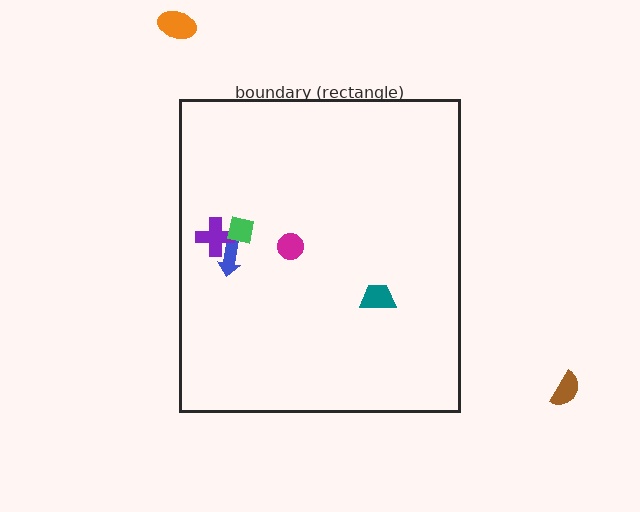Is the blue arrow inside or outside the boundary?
Inside.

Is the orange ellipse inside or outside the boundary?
Outside.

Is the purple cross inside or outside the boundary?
Inside.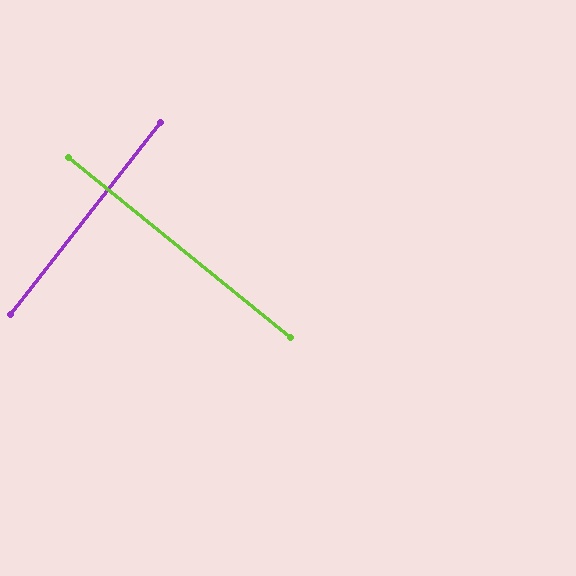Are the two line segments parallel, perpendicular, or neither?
Perpendicular — they meet at approximately 89°.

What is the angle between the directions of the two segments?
Approximately 89 degrees.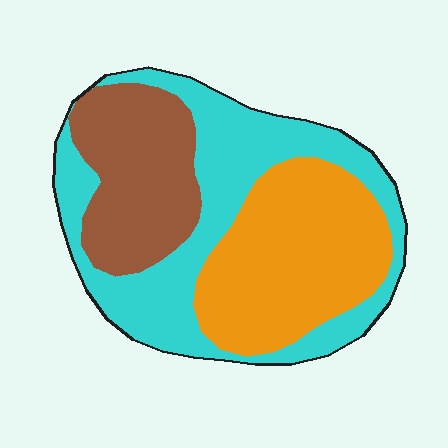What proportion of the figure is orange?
Orange covers 34% of the figure.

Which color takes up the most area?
Cyan, at roughly 40%.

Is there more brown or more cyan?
Cyan.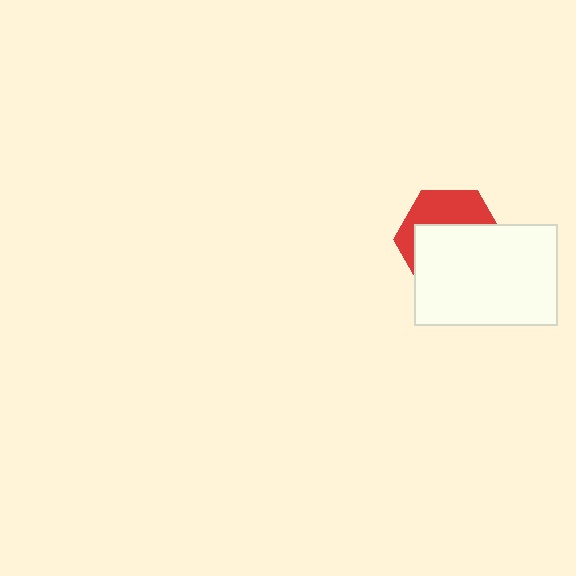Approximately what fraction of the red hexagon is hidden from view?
Roughly 62% of the red hexagon is hidden behind the white rectangle.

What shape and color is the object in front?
The object in front is a white rectangle.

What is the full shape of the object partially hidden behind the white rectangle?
The partially hidden object is a red hexagon.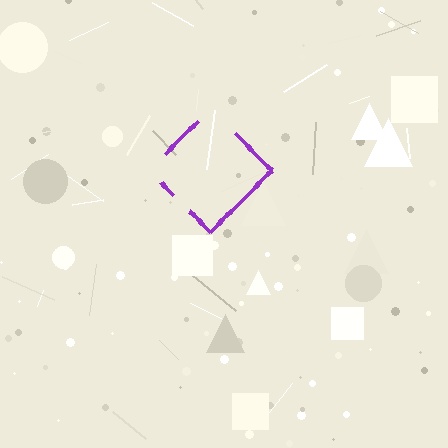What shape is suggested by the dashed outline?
The dashed outline suggests a diamond.